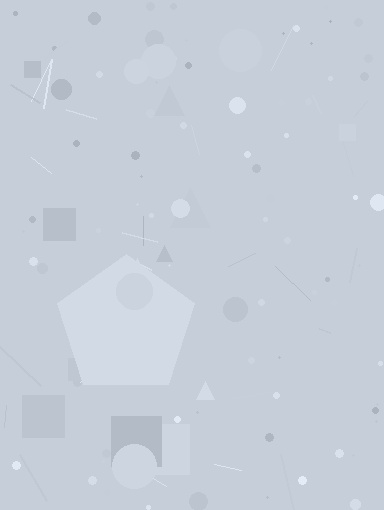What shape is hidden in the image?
A pentagon is hidden in the image.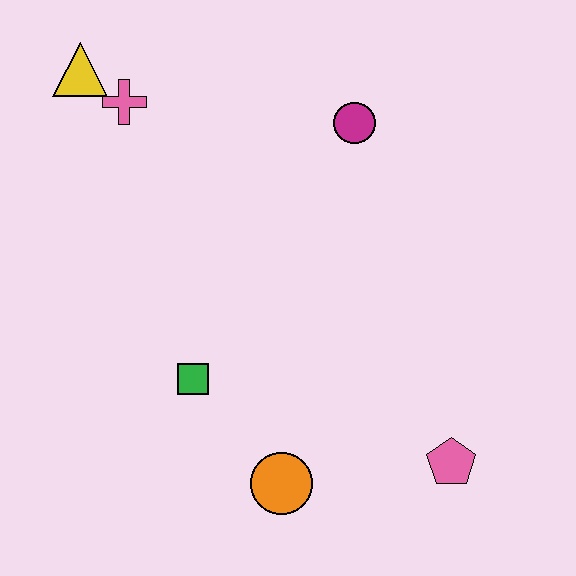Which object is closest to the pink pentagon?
The orange circle is closest to the pink pentagon.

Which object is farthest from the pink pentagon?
The yellow triangle is farthest from the pink pentagon.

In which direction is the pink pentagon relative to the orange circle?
The pink pentagon is to the right of the orange circle.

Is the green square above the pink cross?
No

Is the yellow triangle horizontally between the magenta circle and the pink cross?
No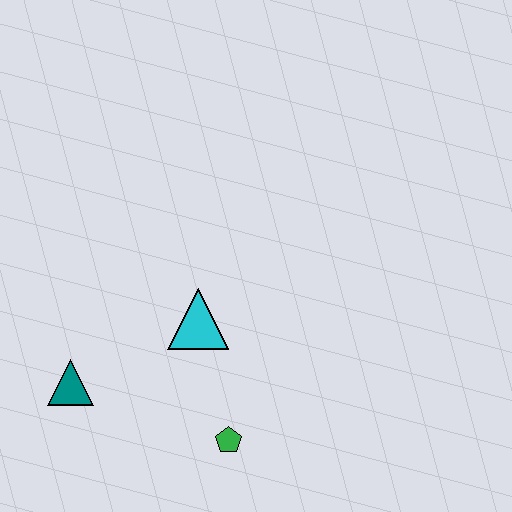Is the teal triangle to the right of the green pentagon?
No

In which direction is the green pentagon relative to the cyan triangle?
The green pentagon is below the cyan triangle.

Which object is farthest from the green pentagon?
The teal triangle is farthest from the green pentagon.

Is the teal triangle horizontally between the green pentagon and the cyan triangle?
No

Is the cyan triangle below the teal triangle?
No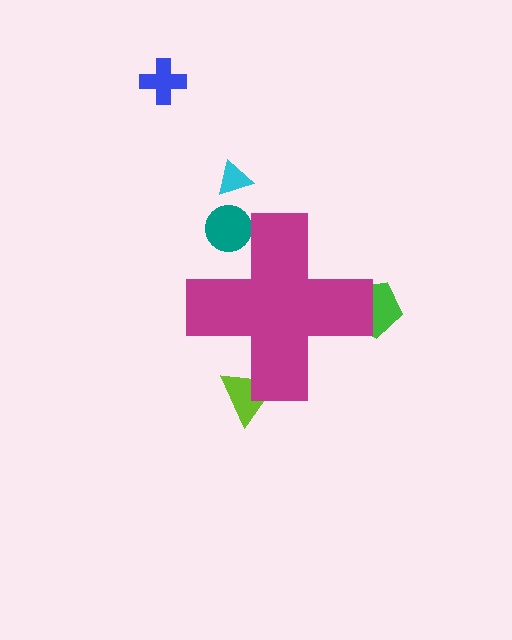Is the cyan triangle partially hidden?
No, the cyan triangle is fully visible.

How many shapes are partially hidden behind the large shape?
3 shapes are partially hidden.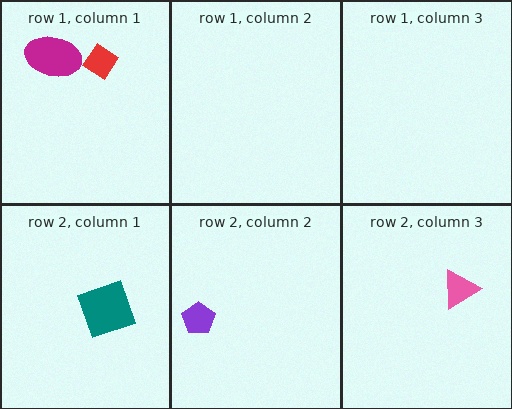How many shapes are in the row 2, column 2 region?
1.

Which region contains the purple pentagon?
The row 2, column 2 region.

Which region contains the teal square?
The row 2, column 1 region.